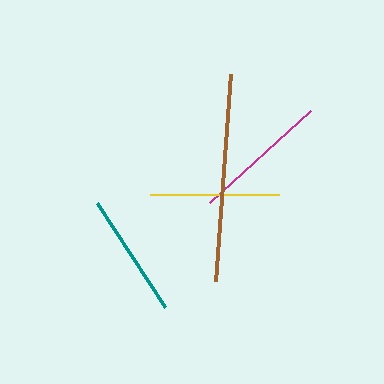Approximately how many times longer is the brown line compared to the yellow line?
The brown line is approximately 1.6 times the length of the yellow line.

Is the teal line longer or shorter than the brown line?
The brown line is longer than the teal line.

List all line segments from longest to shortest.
From longest to shortest: brown, magenta, yellow, teal.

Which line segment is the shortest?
The teal line is the shortest at approximately 125 pixels.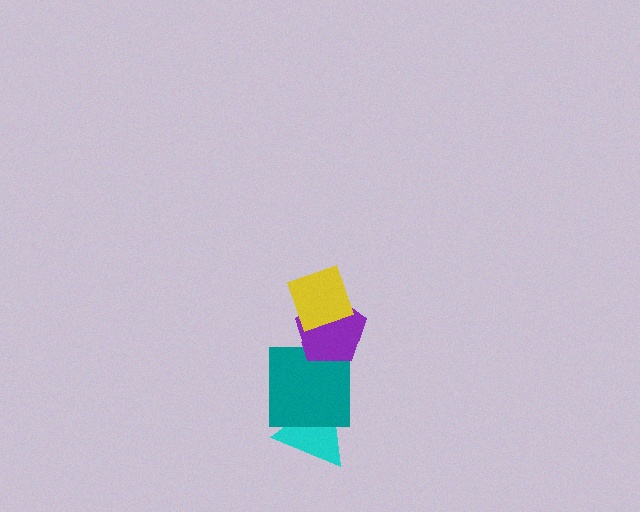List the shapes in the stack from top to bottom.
From top to bottom: the yellow diamond, the purple pentagon, the teal square, the cyan triangle.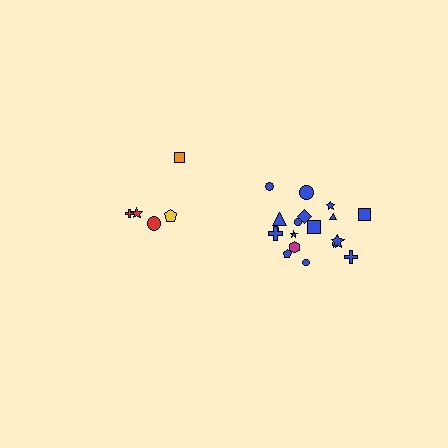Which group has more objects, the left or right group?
The right group.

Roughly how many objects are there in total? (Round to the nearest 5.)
Roughly 25 objects in total.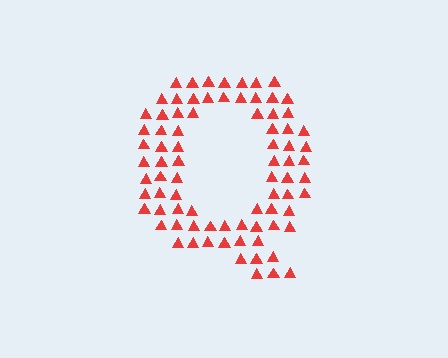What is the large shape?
The large shape is the letter Q.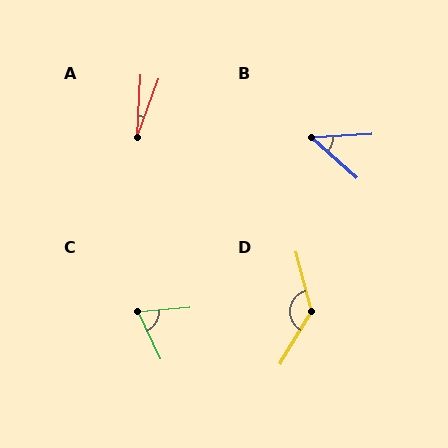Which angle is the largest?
D, at approximately 135 degrees.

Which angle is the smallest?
A, at approximately 17 degrees.